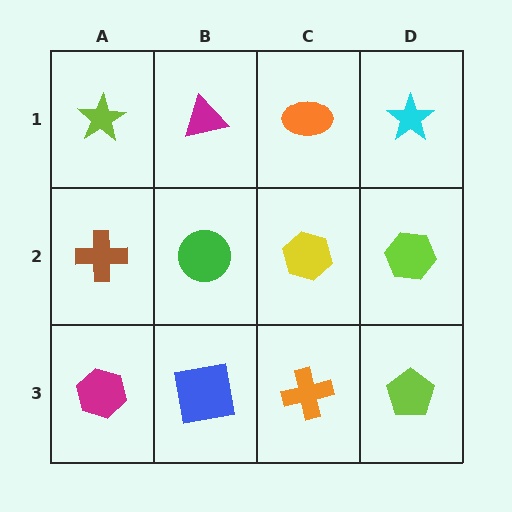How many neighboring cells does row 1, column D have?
2.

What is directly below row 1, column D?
A lime hexagon.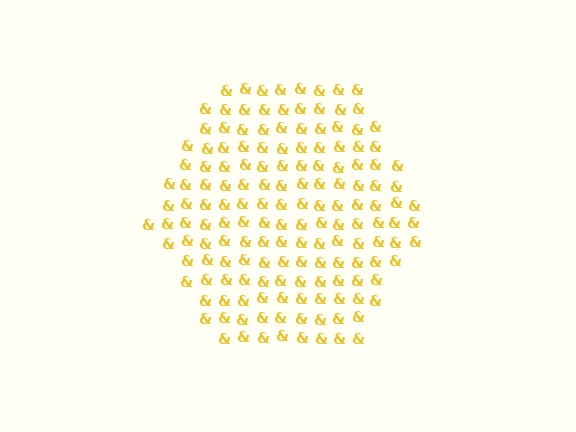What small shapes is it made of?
It is made of small ampersands.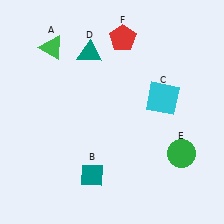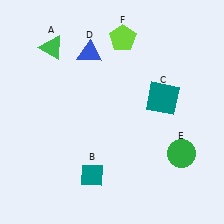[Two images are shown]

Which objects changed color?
C changed from cyan to teal. D changed from teal to blue. F changed from red to lime.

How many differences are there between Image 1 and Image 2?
There are 3 differences between the two images.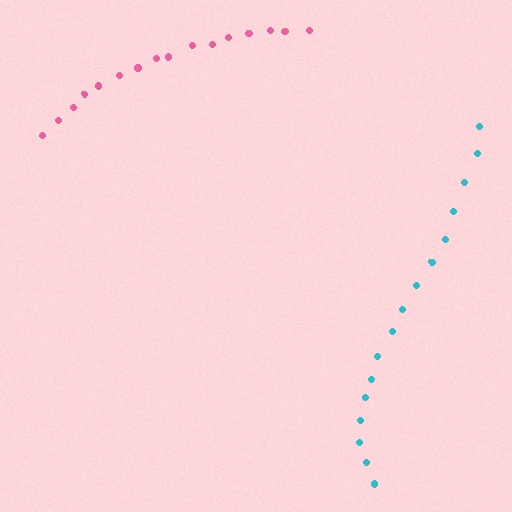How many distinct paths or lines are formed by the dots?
There are 2 distinct paths.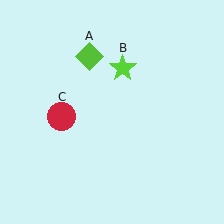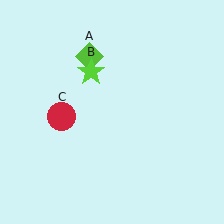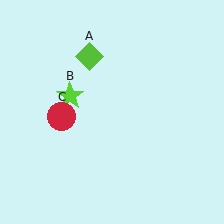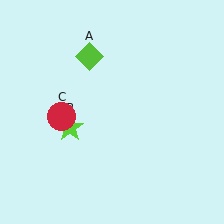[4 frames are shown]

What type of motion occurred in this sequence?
The lime star (object B) rotated counterclockwise around the center of the scene.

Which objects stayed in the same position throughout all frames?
Lime diamond (object A) and red circle (object C) remained stationary.